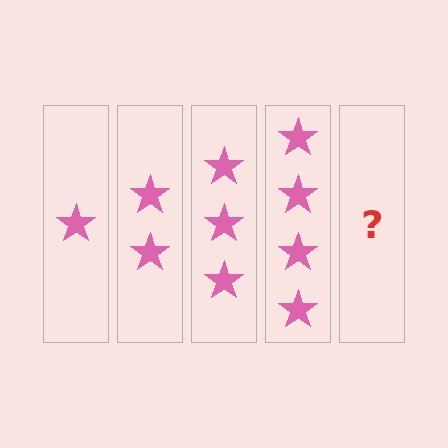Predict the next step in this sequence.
The next step is 5 stars.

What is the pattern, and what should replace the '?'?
The pattern is that each step adds one more star. The '?' should be 5 stars.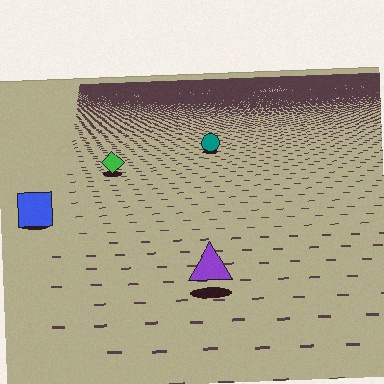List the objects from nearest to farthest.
From nearest to farthest: the purple triangle, the blue square, the green diamond, the teal circle.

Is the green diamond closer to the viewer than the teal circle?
Yes. The green diamond is closer — you can tell from the texture gradient: the ground texture is coarser near it.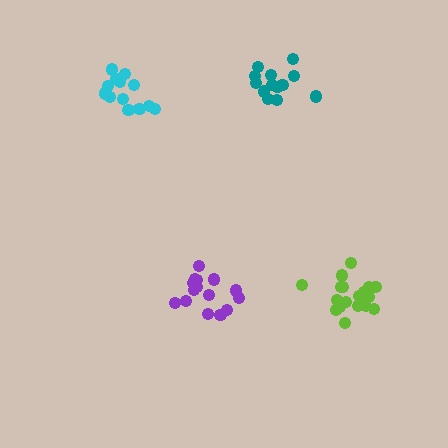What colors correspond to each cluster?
The clusters are colored: teal, purple, lime, cyan.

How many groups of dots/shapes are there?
There are 4 groups.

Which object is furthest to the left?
The cyan cluster is leftmost.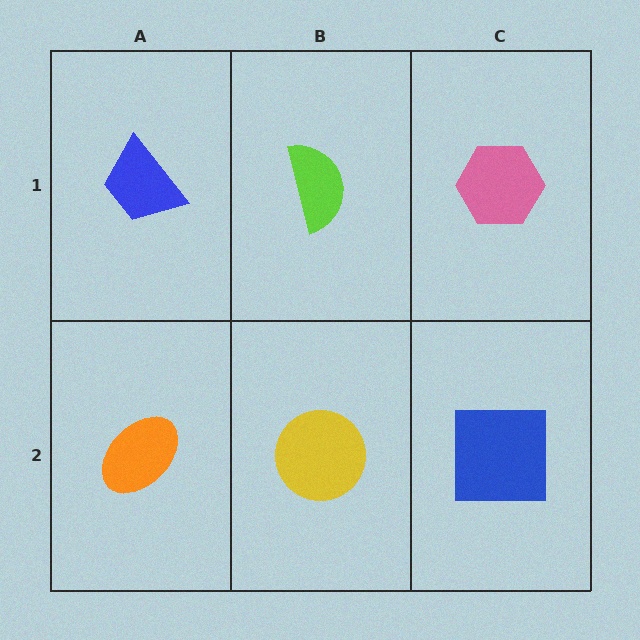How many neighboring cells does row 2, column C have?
2.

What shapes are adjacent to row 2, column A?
A blue trapezoid (row 1, column A), a yellow circle (row 2, column B).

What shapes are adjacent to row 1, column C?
A blue square (row 2, column C), a lime semicircle (row 1, column B).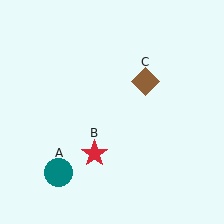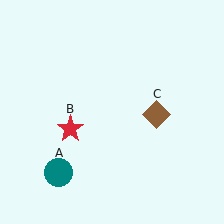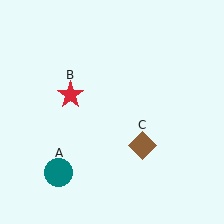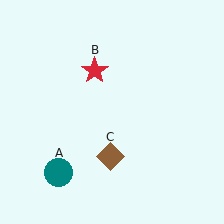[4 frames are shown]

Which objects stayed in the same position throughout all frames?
Teal circle (object A) remained stationary.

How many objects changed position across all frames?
2 objects changed position: red star (object B), brown diamond (object C).